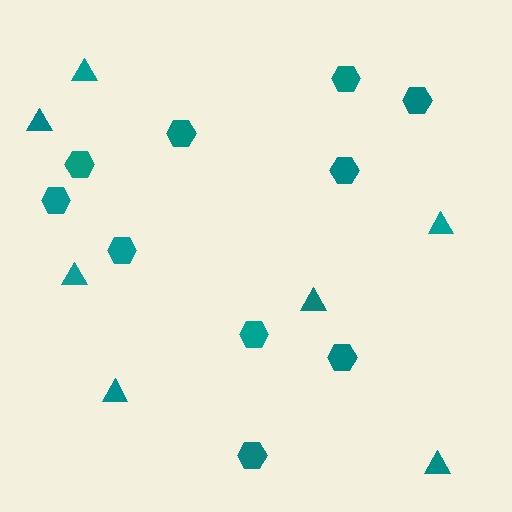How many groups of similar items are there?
There are 2 groups: one group of hexagons (10) and one group of triangles (7).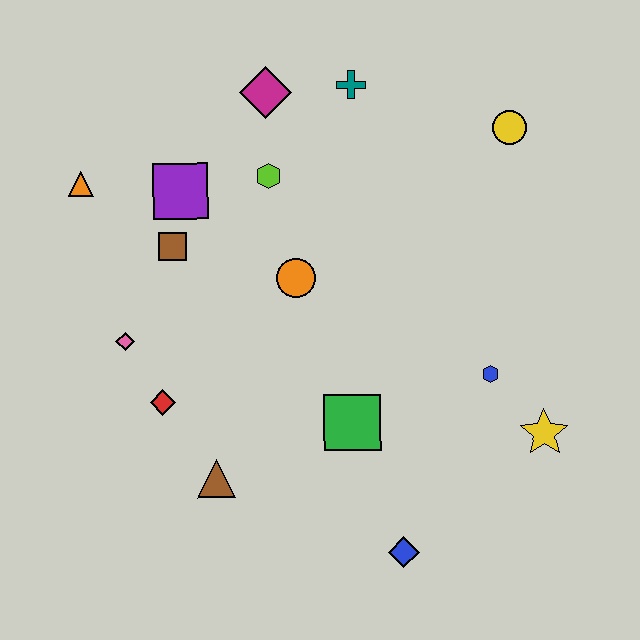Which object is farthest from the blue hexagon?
The orange triangle is farthest from the blue hexagon.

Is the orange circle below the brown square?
Yes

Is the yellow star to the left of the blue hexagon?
No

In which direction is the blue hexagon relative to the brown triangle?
The blue hexagon is to the right of the brown triangle.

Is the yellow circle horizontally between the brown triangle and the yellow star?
Yes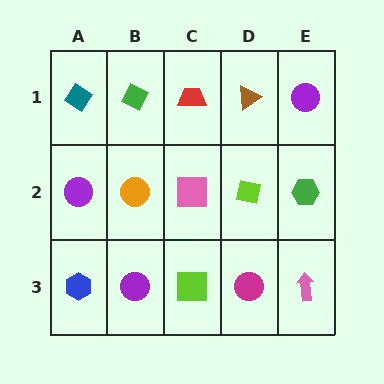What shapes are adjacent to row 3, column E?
A green hexagon (row 2, column E), a magenta circle (row 3, column D).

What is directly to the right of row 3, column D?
A pink arrow.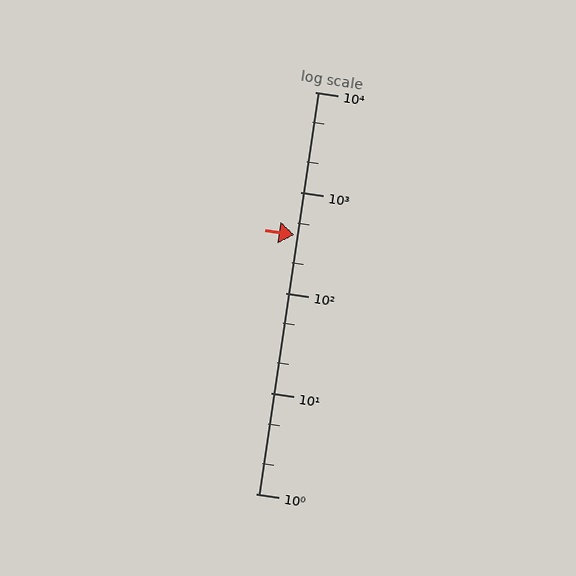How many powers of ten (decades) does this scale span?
The scale spans 4 decades, from 1 to 10000.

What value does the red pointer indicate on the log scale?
The pointer indicates approximately 380.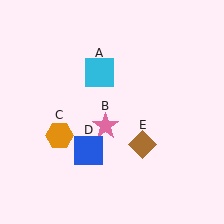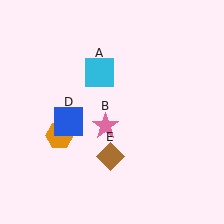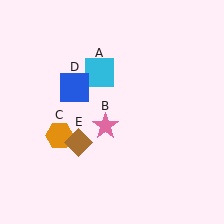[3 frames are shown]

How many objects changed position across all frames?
2 objects changed position: blue square (object D), brown diamond (object E).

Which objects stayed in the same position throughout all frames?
Cyan square (object A) and pink star (object B) and orange hexagon (object C) remained stationary.